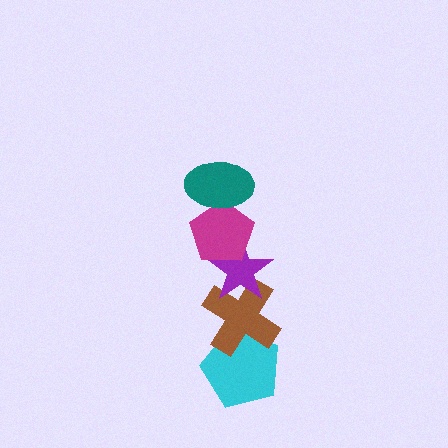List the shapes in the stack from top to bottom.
From top to bottom: the teal ellipse, the magenta pentagon, the purple star, the brown cross, the cyan pentagon.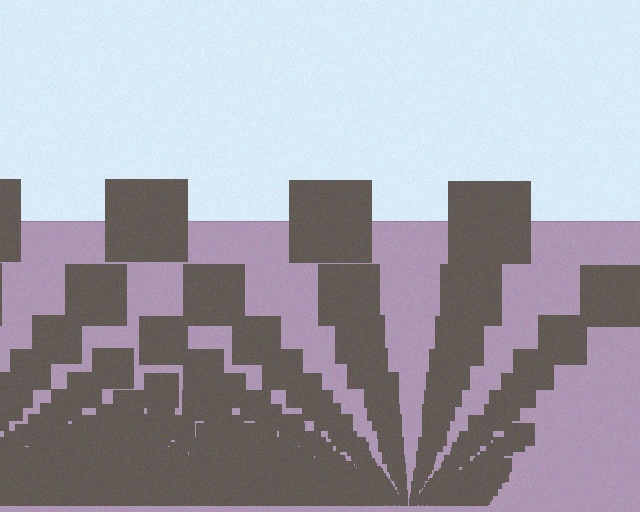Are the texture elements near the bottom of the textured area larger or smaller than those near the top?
Smaller. The gradient is inverted — elements near the bottom are smaller and denser.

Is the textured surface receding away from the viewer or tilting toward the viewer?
The surface appears to tilt toward the viewer. Texture elements get larger and sparser toward the top.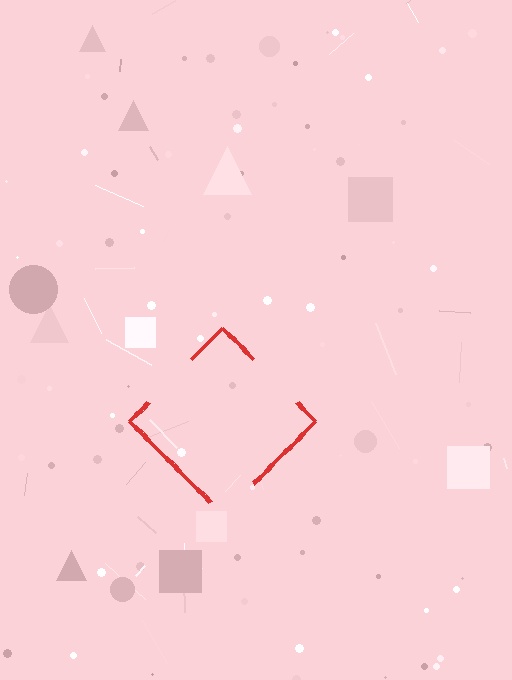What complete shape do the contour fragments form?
The contour fragments form a diamond.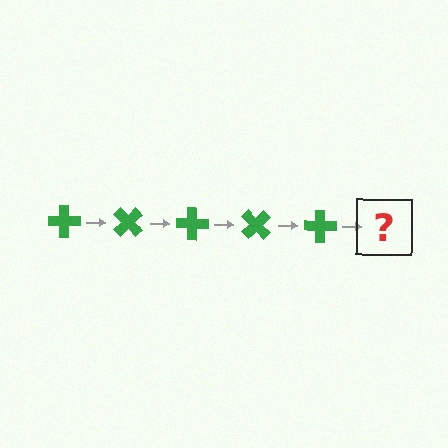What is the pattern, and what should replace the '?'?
The pattern is that the cross rotates 45 degrees each step. The '?' should be a green cross rotated 225 degrees.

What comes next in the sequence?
The next element should be a green cross rotated 225 degrees.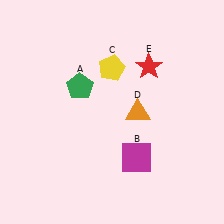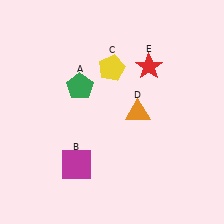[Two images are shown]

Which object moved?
The magenta square (B) moved left.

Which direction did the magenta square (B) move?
The magenta square (B) moved left.